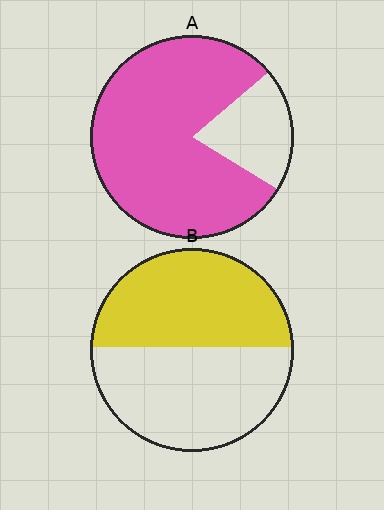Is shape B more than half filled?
Roughly half.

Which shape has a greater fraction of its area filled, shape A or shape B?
Shape A.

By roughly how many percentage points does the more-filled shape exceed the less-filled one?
By roughly 30 percentage points (A over B).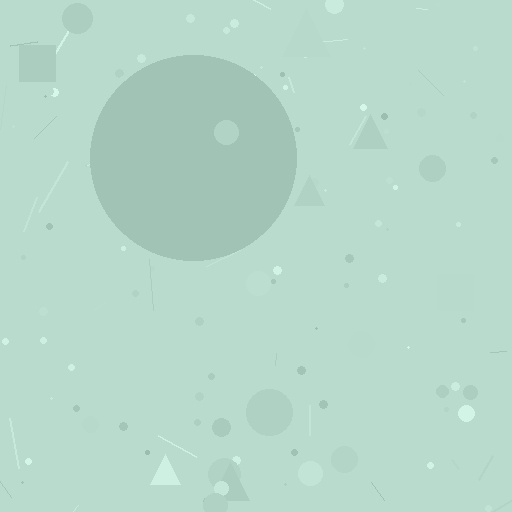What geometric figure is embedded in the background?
A circle is embedded in the background.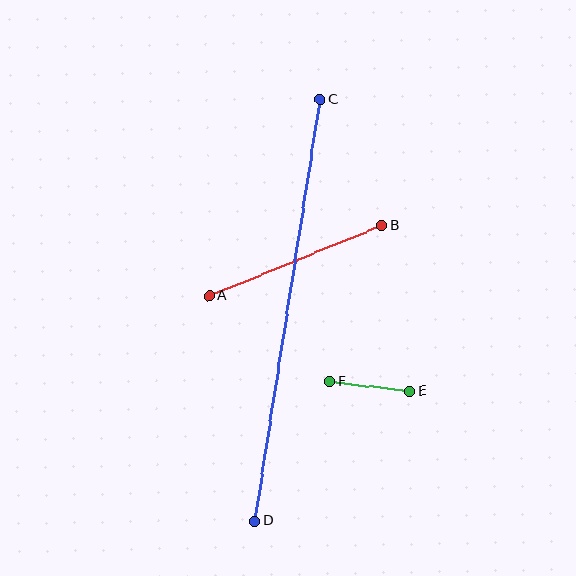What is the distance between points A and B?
The distance is approximately 186 pixels.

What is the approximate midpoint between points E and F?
The midpoint is at approximately (370, 386) pixels.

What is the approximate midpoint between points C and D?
The midpoint is at approximately (288, 310) pixels.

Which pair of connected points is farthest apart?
Points C and D are farthest apart.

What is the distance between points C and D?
The distance is approximately 426 pixels.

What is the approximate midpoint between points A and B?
The midpoint is at approximately (295, 261) pixels.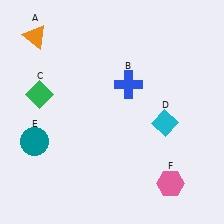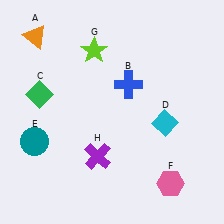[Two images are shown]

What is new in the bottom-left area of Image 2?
A purple cross (H) was added in the bottom-left area of Image 2.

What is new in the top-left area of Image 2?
A lime star (G) was added in the top-left area of Image 2.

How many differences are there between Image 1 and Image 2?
There are 2 differences between the two images.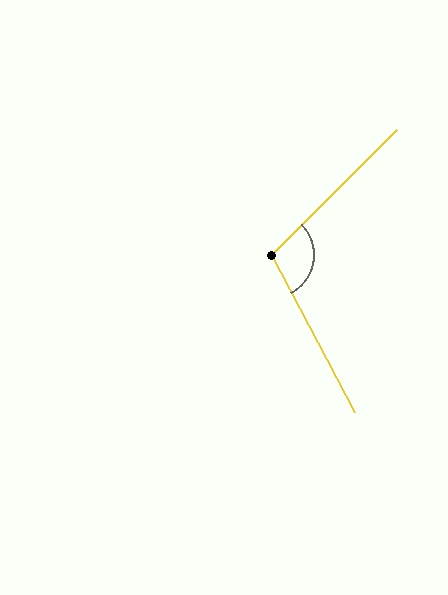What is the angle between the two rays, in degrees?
Approximately 107 degrees.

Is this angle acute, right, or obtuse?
It is obtuse.